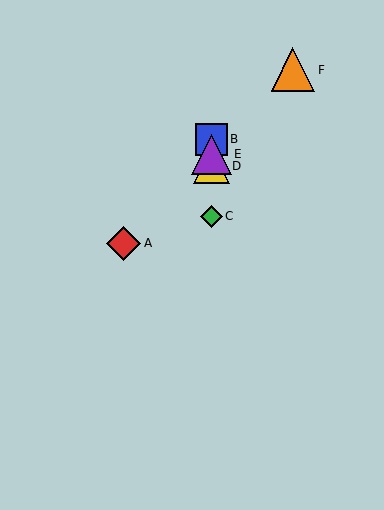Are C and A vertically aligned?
No, C is at x≈211 and A is at x≈124.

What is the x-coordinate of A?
Object A is at x≈124.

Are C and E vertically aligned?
Yes, both are at x≈211.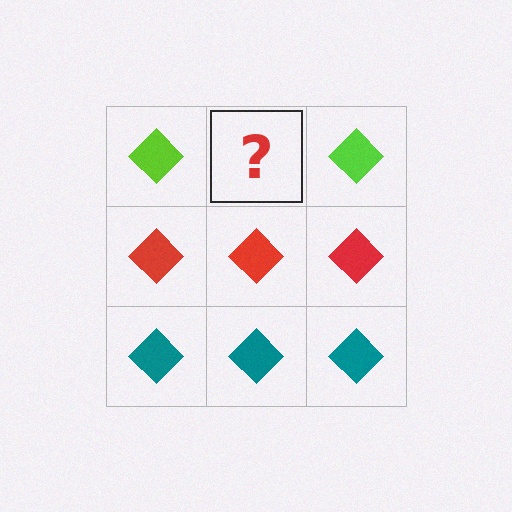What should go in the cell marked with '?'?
The missing cell should contain a lime diamond.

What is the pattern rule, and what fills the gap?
The rule is that each row has a consistent color. The gap should be filled with a lime diamond.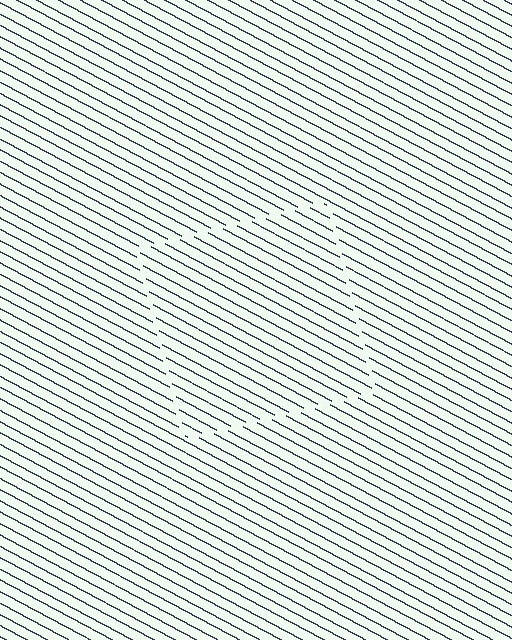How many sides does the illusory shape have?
4 sides — the line-ends trace a square.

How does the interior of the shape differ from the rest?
The interior of the shape contains the same grating, shifted by half a period — the contour is defined by the phase discontinuity where line-ends from the inner and outer gratings abut.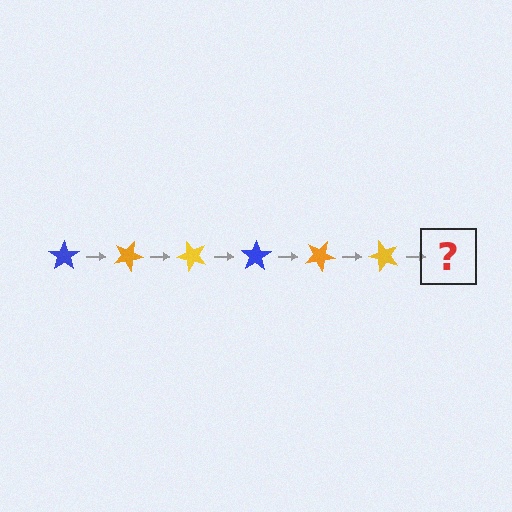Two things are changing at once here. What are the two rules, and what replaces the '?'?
The two rules are that it rotates 25 degrees each step and the color cycles through blue, orange, and yellow. The '?' should be a blue star, rotated 150 degrees from the start.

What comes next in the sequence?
The next element should be a blue star, rotated 150 degrees from the start.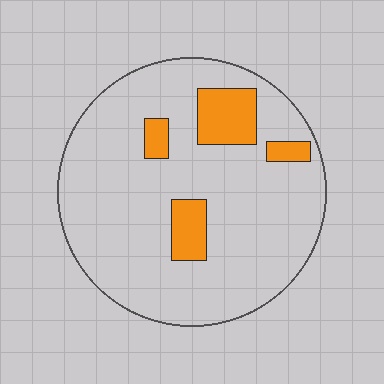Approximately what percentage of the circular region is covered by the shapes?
Approximately 15%.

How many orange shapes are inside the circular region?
4.